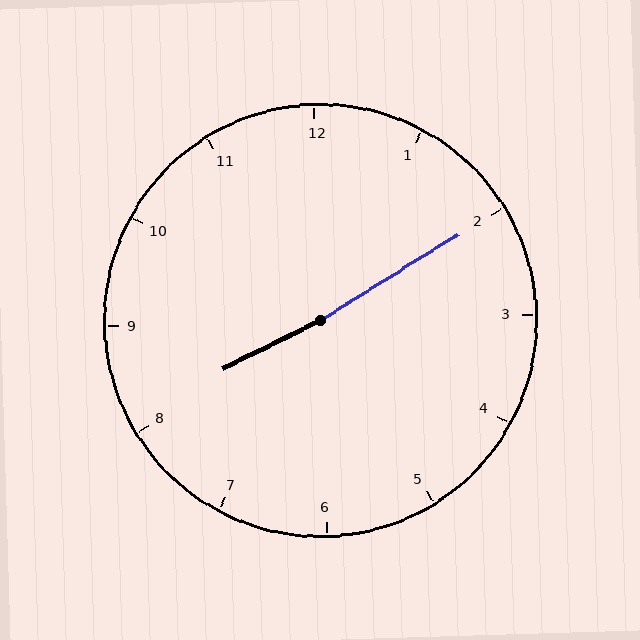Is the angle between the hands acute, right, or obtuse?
It is obtuse.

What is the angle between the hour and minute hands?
Approximately 175 degrees.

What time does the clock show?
8:10.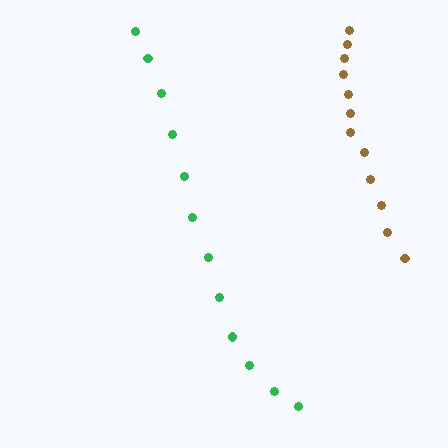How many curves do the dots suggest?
There are 2 distinct paths.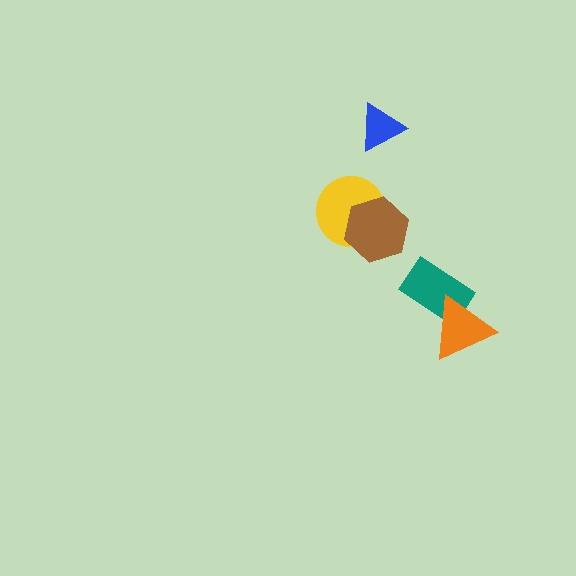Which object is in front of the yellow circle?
The brown hexagon is in front of the yellow circle.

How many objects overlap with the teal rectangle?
1 object overlaps with the teal rectangle.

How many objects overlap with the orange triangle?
1 object overlaps with the orange triangle.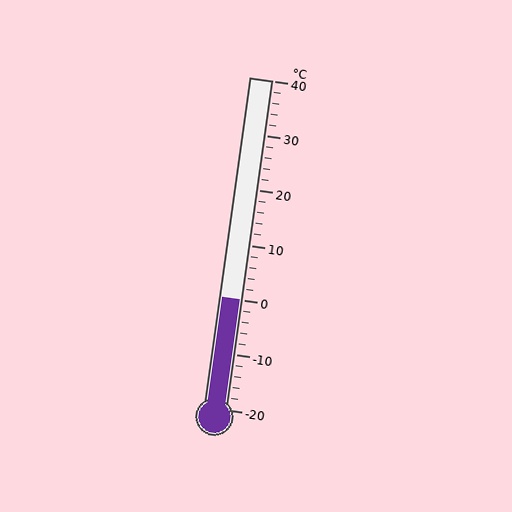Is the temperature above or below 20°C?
The temperature is below 20°C.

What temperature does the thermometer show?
The thermometer shows approximately 0°C.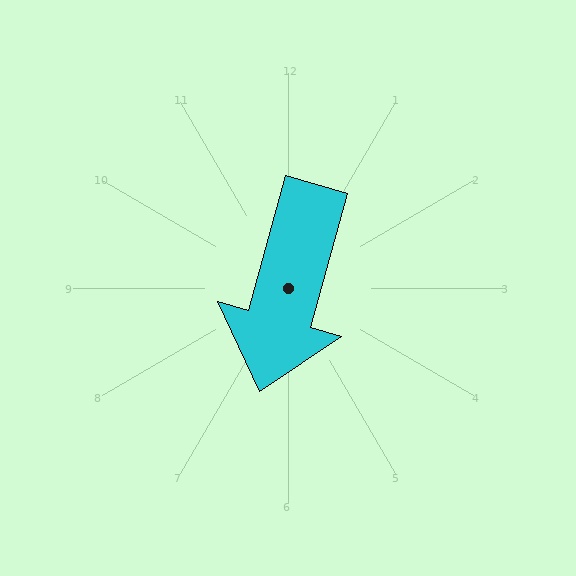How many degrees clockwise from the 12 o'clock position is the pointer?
Approximately 196 degrees.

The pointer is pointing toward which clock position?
Roughly 7 o'clock.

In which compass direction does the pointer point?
South.